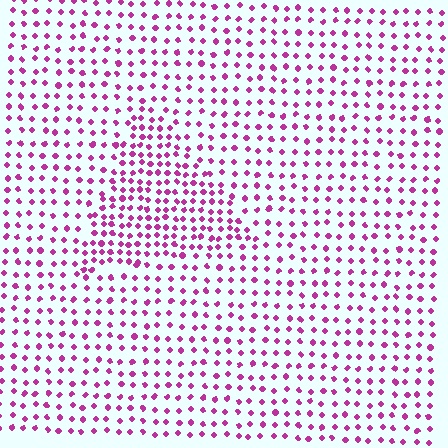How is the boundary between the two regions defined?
The boundary is defined by a change in element density (approximately 1.8x ratio). All elements are the same color, size, and shape.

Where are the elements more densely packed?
The elements are more densely packed inside the triangle boundary.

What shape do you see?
I see a triangle.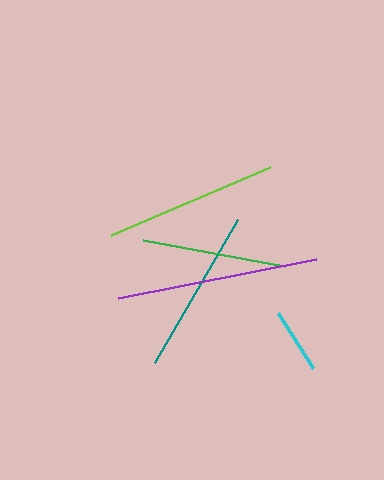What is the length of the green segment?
The green segment is approximately 144 pixels long.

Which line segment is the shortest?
The cyan line is the shortest at approximately 65 pixels.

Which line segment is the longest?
The purple line is the longest at approximately 202 pixels.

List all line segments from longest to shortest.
From longest to shortest: purple, lime, teal, green, cyan.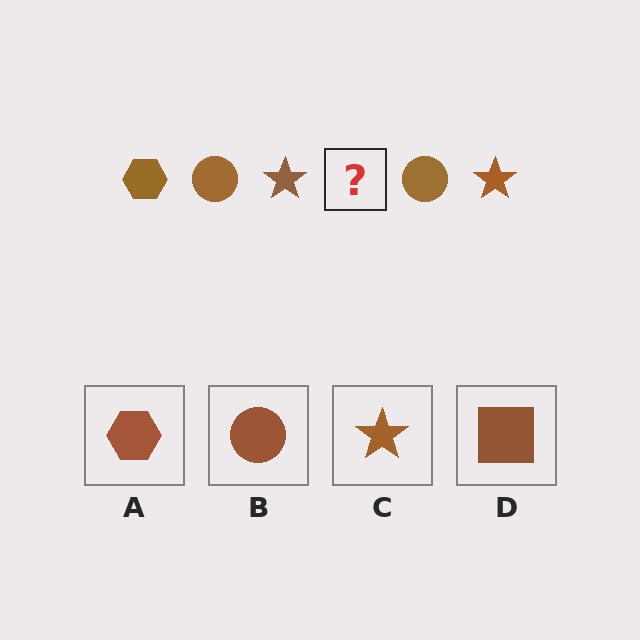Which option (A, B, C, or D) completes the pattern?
A.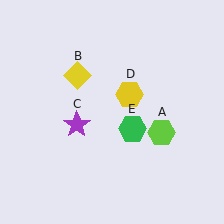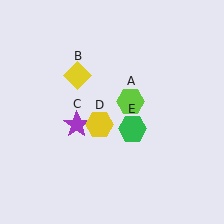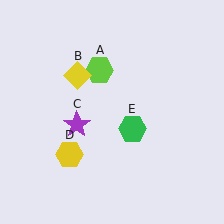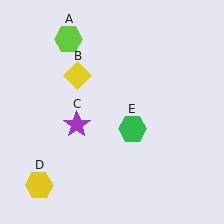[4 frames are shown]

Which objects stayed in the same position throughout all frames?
Yellow diamond (object B) and purple star (object C) and green hexagon (object E) remained stationary.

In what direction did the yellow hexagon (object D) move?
The yellow hexagon (object D) moved down and to the left.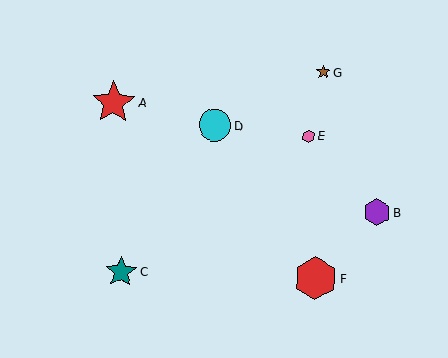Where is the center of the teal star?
The center of the teal star is at (121, 272).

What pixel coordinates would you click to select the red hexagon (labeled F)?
Click at (315, 278) to select the red hexagon F.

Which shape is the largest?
The red star (labeled A) is the largest.